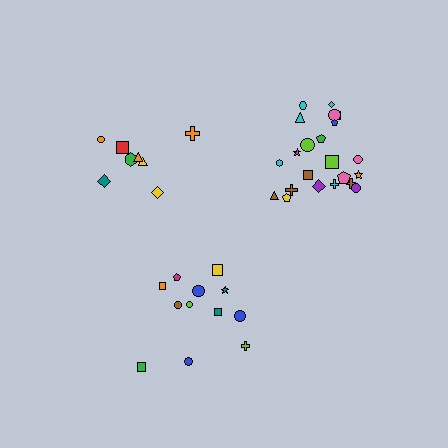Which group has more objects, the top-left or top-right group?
The top-right group.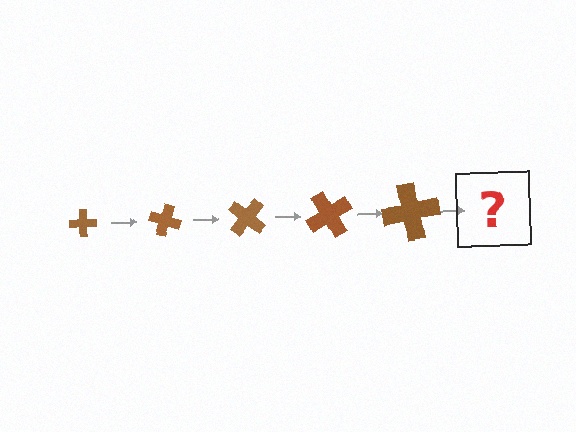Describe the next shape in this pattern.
It should be a cross, larger than the previous one and rotated 100 degrees from the start.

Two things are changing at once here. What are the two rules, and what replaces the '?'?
The two rules are that the cross grows larger each step and it rotates 20 degrees each step. The '?' should be a cross, larger than the previous one and rotated 100 degrees from the start.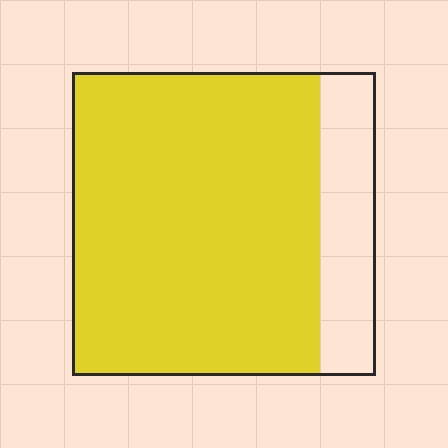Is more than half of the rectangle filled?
Yes.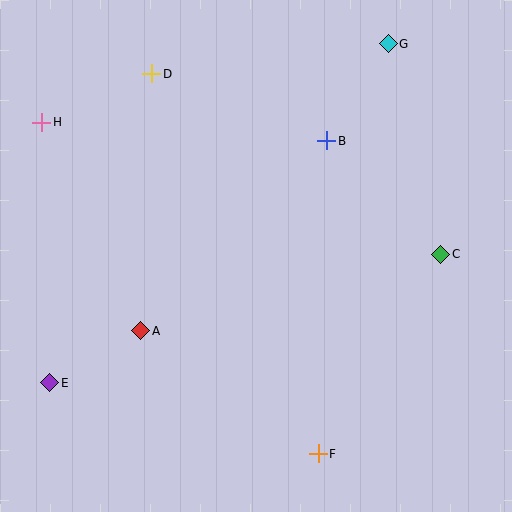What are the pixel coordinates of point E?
Point E is at (50, 383).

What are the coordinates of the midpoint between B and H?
The midpoint between B and H is at (184, 131).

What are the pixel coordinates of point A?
Point A is at (141, 331).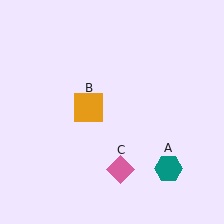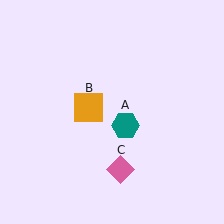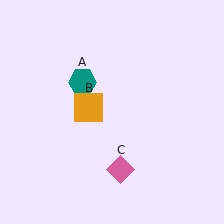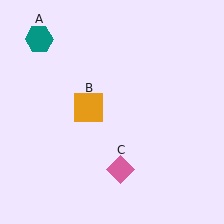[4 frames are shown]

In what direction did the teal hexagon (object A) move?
The teal hexagon (object A) moved up and to the left.